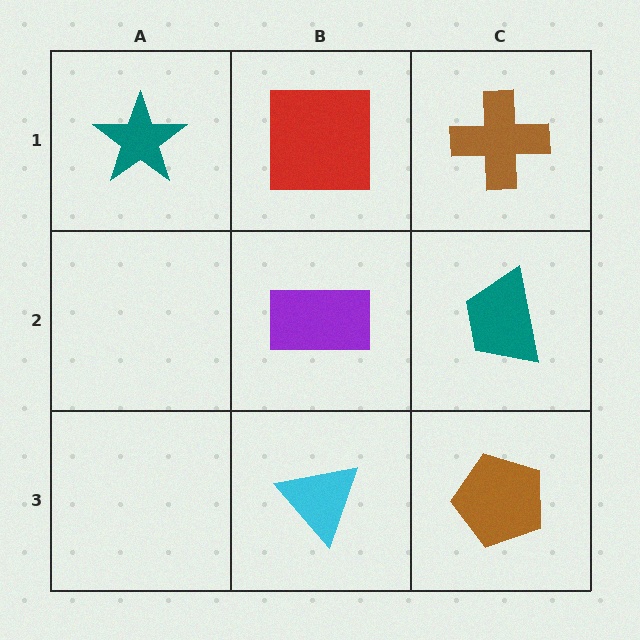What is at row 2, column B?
A purple rectangle.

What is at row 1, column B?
A red square.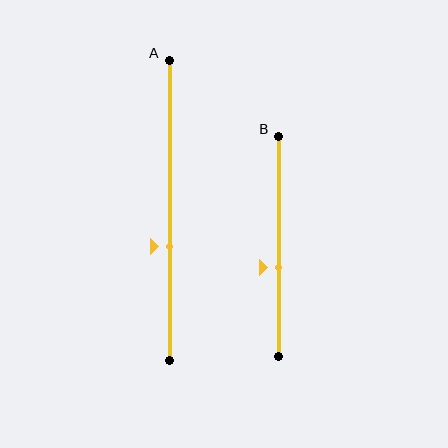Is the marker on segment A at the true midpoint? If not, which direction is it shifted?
No, the marker on segment A is shifted downward by about 12% of the segment length.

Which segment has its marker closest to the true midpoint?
Segment B has its marker closest to the true midpoint.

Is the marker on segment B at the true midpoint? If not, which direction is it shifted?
No, the marker on segment B is shifted downward by about 10% of the segment length.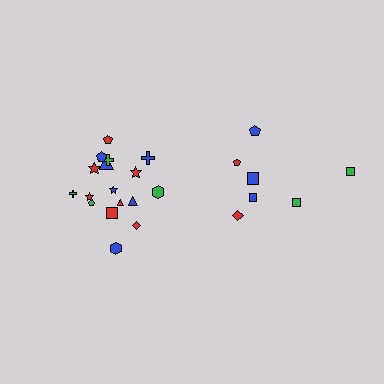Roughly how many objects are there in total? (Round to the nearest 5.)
Roughly 25 objects in total.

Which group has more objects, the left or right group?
The left group.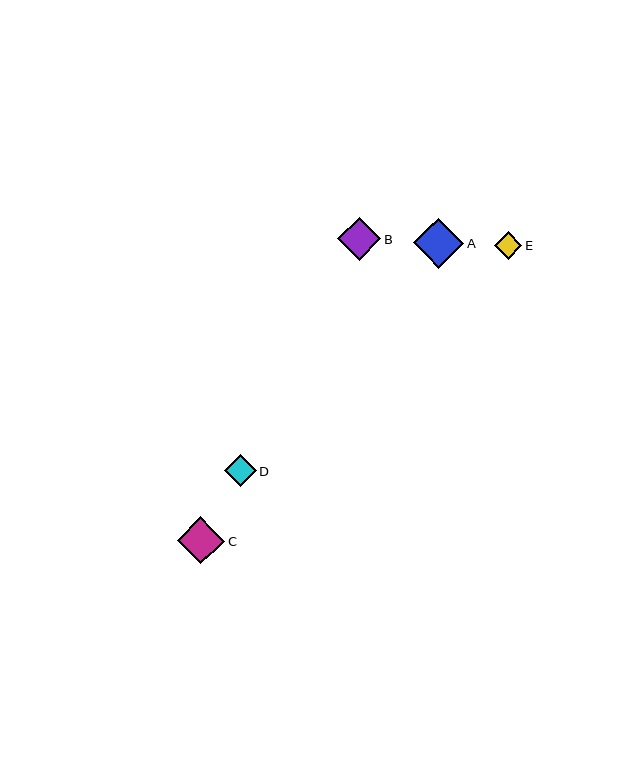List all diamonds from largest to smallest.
From largest to smallest: A, C, B, D, E.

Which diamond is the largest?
Diamond A is the largest with a size of approximately 51 pixels.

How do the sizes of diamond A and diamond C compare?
Diamond A and diamond C are approximately the same size.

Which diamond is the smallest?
Diamond E is the smallest with a size of approximately 27 pixels.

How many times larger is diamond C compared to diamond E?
Diamond C is approximately 1.7 times the size of diamond E.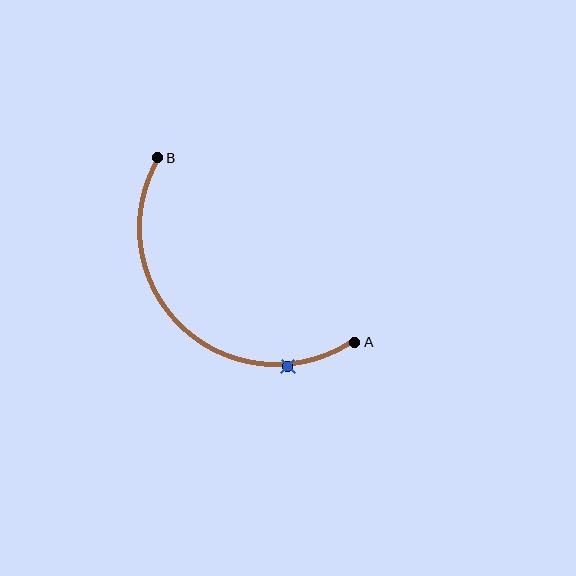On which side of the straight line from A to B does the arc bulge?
The arc bulges below and to the left of the straight line connecting A and B.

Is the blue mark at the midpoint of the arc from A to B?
No. The blue mark lies on the arc but is closer to endpoint A. The arc midpoint would be at the point on the curve equidistant along the arc from both A and B.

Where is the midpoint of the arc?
The arc midpoint is the point on the curve farthest from the straight line joining A and B. It sits below and to the left of that line.